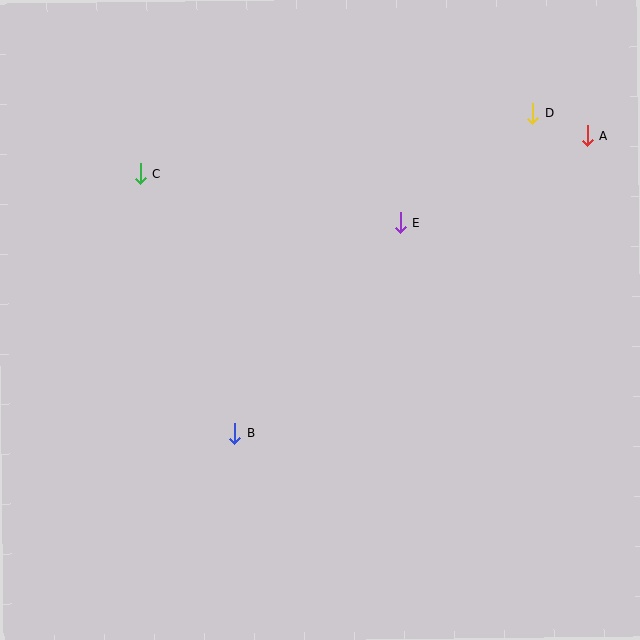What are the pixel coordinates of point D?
Point D is at (533, 113).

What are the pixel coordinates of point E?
Point E is at (400, 223).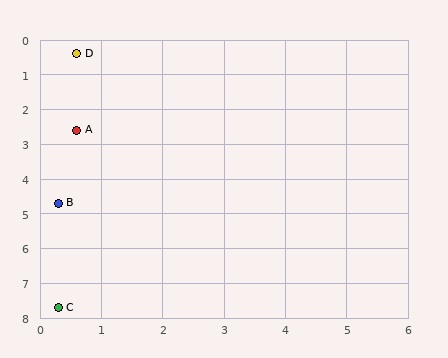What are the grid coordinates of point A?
Point A is at approximately (0.6, 2.6).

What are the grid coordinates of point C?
Point C is at approximately (0.3, 7.7).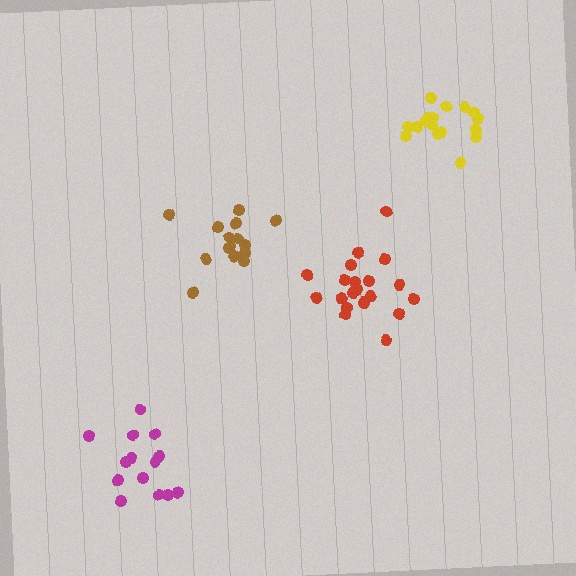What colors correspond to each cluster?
The clusters are colored: yellow, magenta, red, brown.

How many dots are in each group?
Group 1: 17 dots, Group 2: 15 dots, Group 3: 21 dots, Group 4: 15 dots (68 total).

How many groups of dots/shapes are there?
There are 4 groups.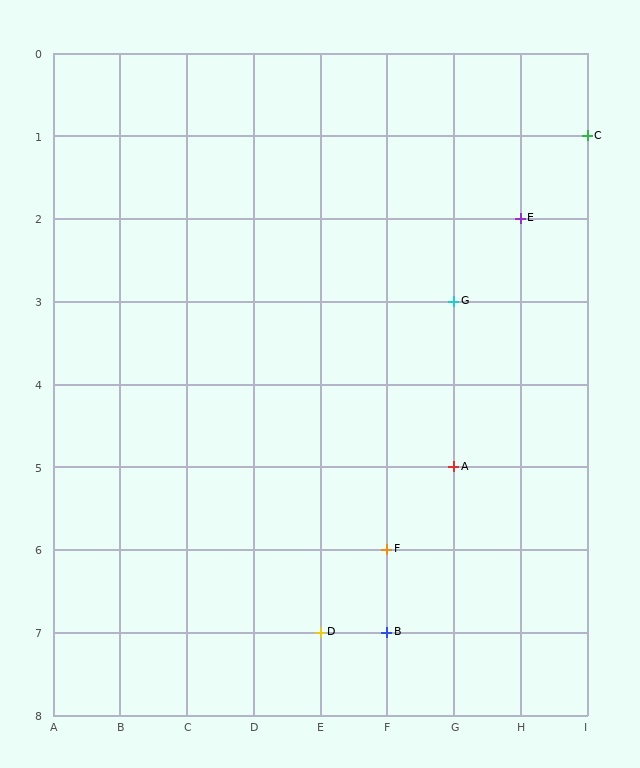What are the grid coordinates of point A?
Point A is at grid coordinates (G, 5).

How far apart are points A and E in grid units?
Points A and E are 1 column and 3 rows apart (about 3.2 grid units diagonally).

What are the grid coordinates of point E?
Point E is at grid coordinates (H, 2).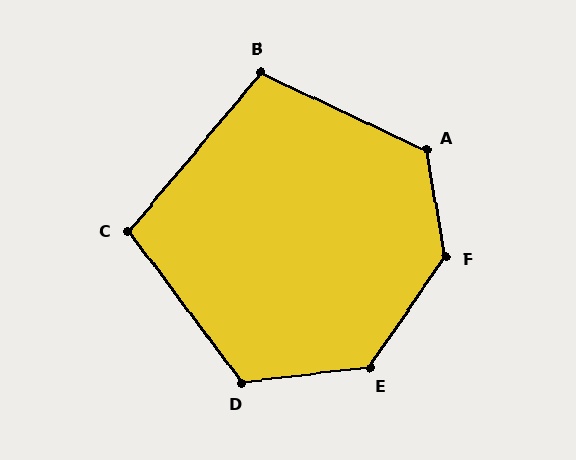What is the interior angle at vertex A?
Approximately 125 degrees (obtuse).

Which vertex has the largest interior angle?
F, at approximately 135 degrees.